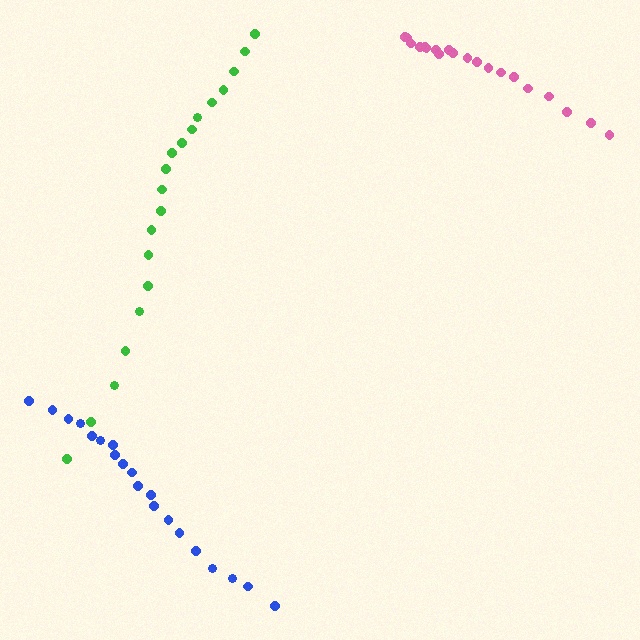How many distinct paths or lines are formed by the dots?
There are 3 distinct paths.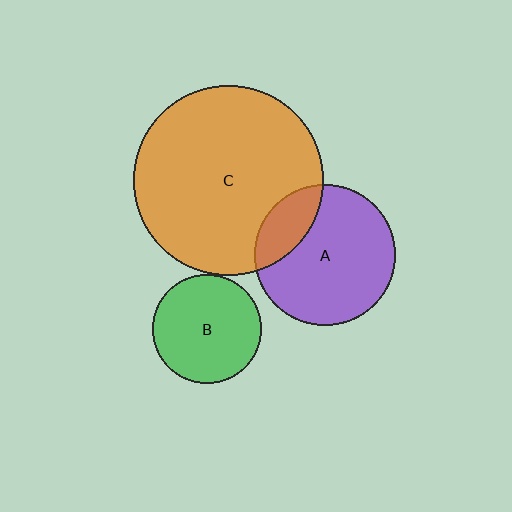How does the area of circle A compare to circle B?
Approximately 1.7 times.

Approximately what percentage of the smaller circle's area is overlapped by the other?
Approximately 20%.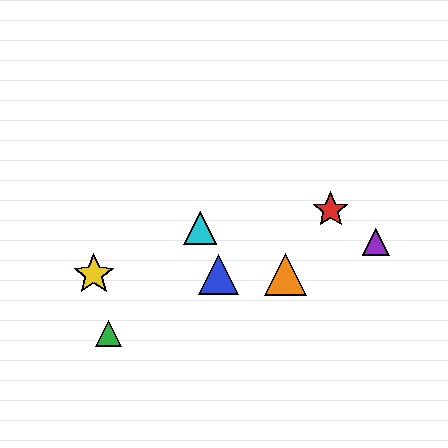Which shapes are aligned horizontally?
The blue triangle, the yellow star, the orange triangle are aligned horizontally.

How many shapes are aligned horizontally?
3 shapes (the blue triangle, the yellow star, the orange triangle) are aligned horizontally.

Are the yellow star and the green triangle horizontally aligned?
No, the yellow star is at y≈275 and the green triangle is at y≈333.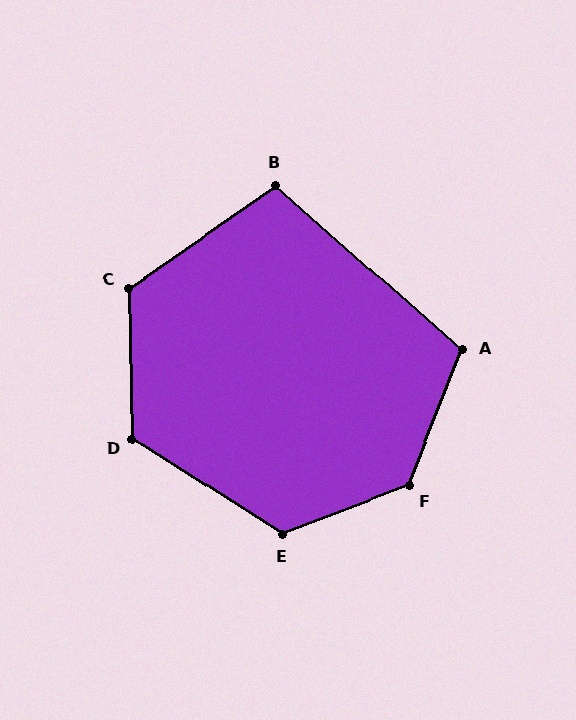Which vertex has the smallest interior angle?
B, at approximately 104 degrees.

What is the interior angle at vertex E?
Approximately 127 degrees (obtuse).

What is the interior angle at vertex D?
Approximately 124 degrees (obtuse).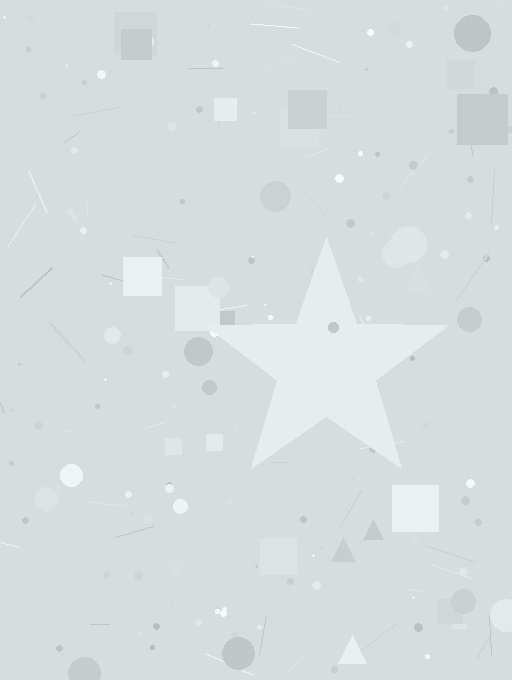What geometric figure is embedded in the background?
A star is embedded in the background.